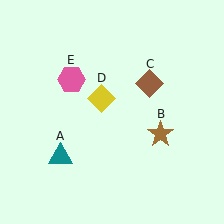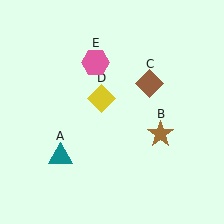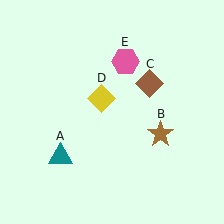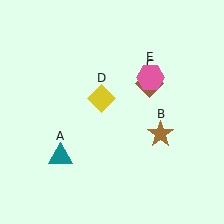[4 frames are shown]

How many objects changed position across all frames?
1 object changed position: pink hexagon (object E).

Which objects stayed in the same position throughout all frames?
Teal triangle (object A) and brown star (object B) and brown diamond (object C) and yellow diamond (object D) remained stationary.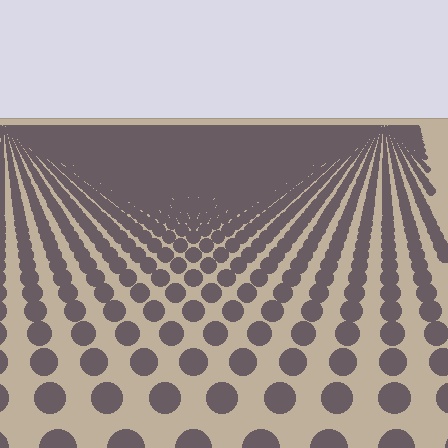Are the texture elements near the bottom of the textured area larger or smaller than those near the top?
Larger. Near the bottom, elements are closer to the viewer and appear at a bigger on-screen size.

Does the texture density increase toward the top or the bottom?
Density increases toward the top.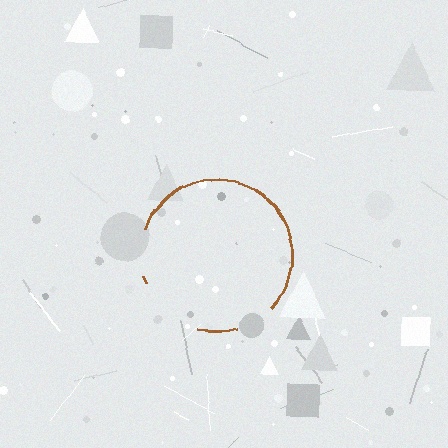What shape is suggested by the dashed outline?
The dashed outline suggests a circle.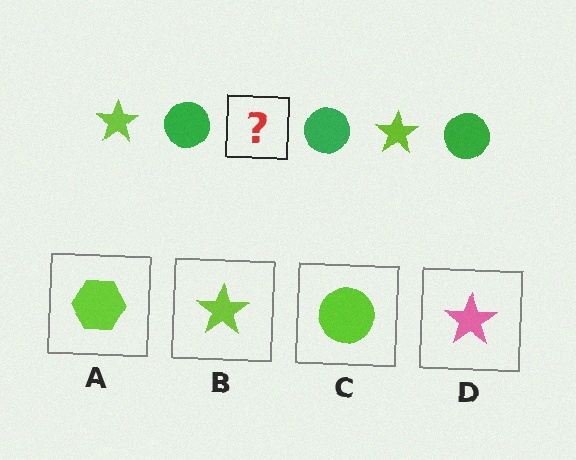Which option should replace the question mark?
Option B.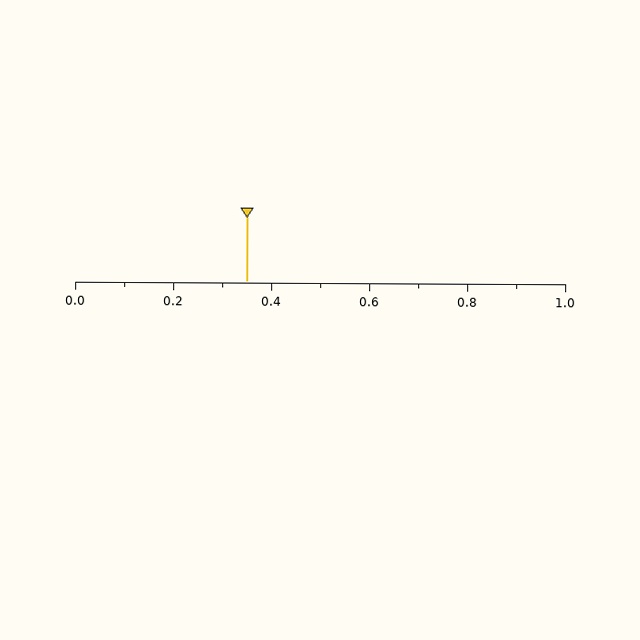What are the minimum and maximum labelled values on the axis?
The axis runs from 0.0 to 1.0.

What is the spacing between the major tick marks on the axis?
The major ticks are spaced 0.2 apart.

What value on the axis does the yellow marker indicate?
The marker indicates approximately 0.35.